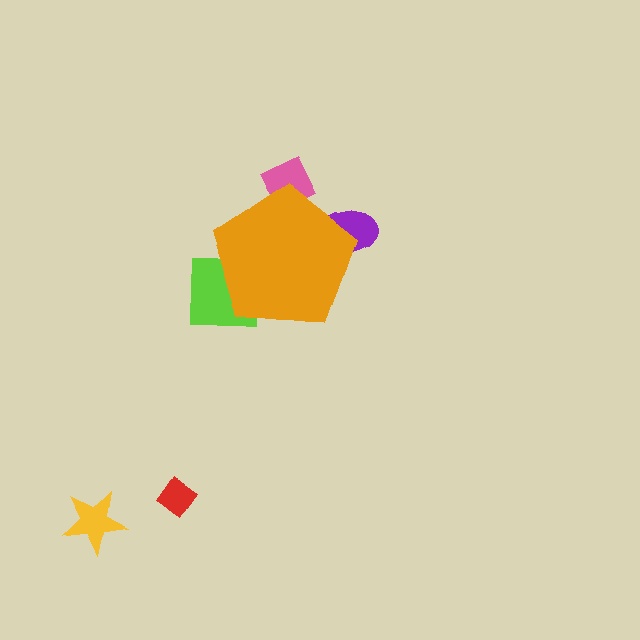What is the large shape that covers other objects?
An orange pentagon.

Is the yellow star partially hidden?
No, the yellow star is fully visible.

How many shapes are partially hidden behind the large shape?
3 shapes are partially hidden.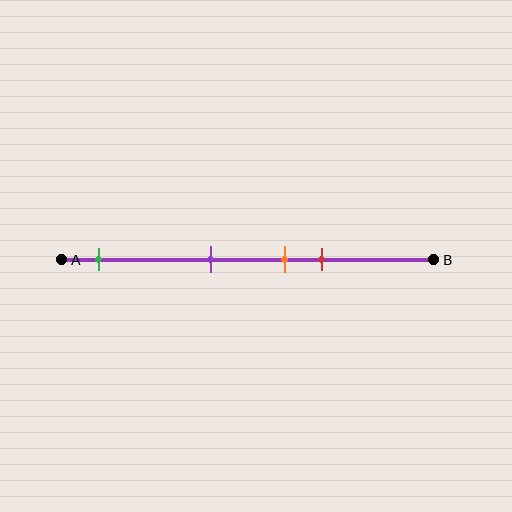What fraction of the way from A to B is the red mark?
The red mark is approximately 70% (0.7) of the way from A to B.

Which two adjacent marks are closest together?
The orange and red marks are the closest adjacent pair.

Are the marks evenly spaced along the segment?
No, the marks are not evenly spaced.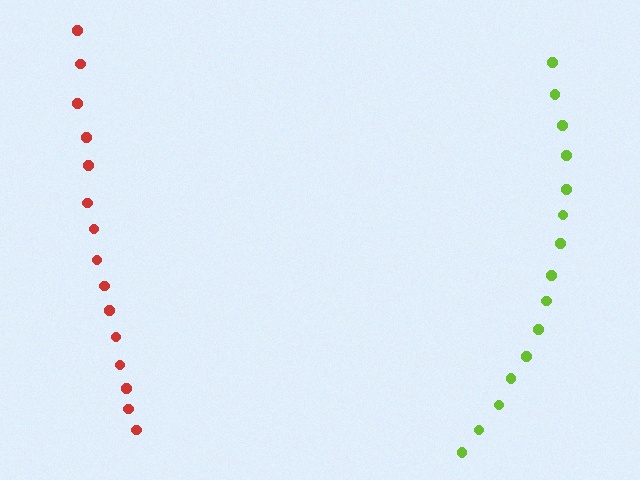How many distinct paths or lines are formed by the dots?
There are 2 distinct paths.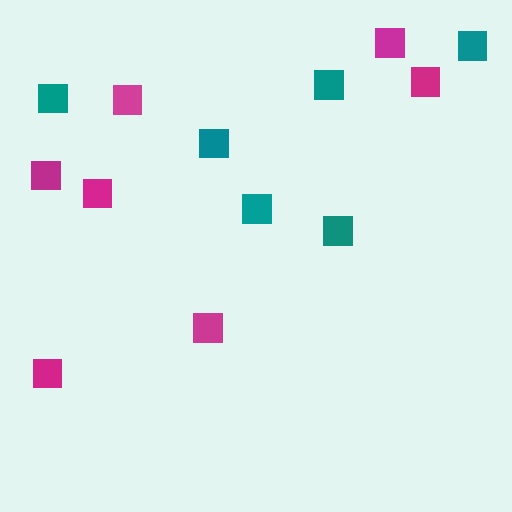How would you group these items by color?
There are 2 groups: one group of teal squares (6) and one group of magenta squares (7).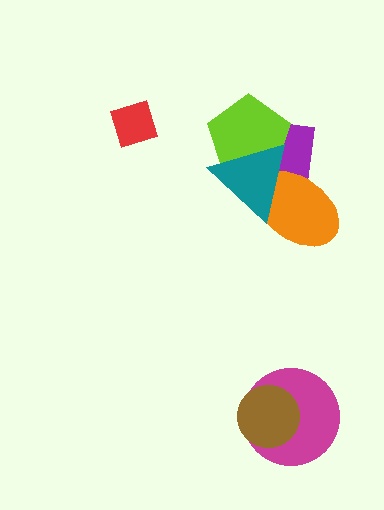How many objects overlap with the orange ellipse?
2 objects overlap with the orange ellipse.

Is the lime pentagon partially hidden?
Yes, it is partially covered by another shape.